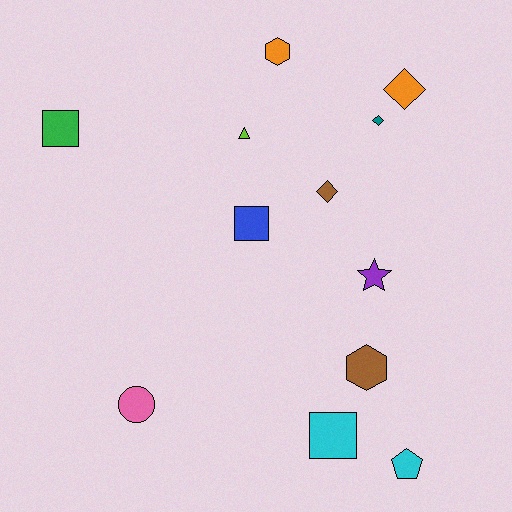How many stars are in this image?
There is 1 star.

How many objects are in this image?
There are 12 objects.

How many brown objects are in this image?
There are 2 brown objects.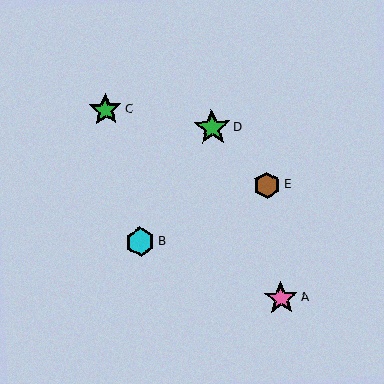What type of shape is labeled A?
Shape A is a pink star.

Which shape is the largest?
The green star (labeled D) is the largest.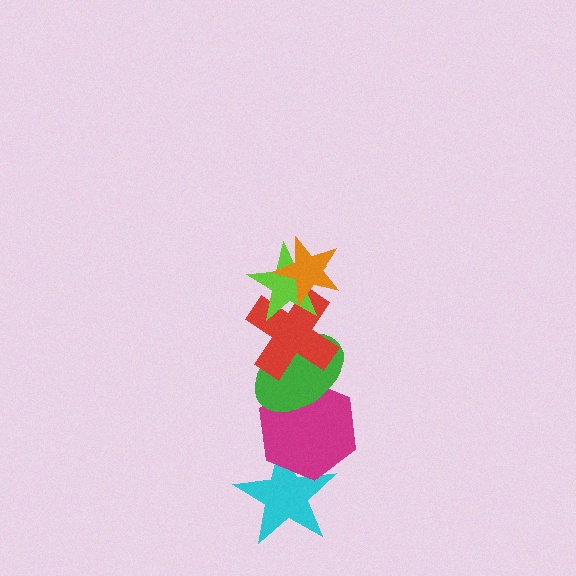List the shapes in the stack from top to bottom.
From top to bottom: the orange star, the lime star, the red cross, the green ellipse, the magenta hexagon, the cyan star.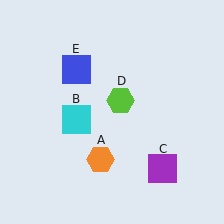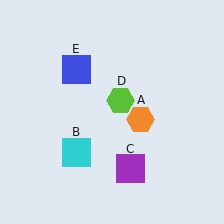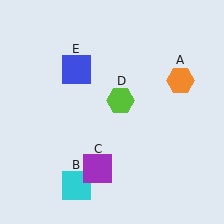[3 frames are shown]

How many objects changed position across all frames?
3 objects changed position: orange hexagon (object A), cyan square (object B), purple square (object C).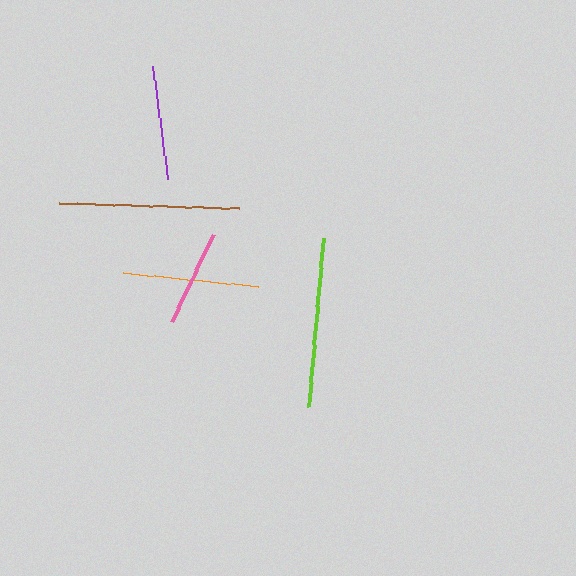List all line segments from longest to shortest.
From longest to shortest: brown, lime, orange, purple, pink.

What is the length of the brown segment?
The brown segment is approximately 180 pixels long.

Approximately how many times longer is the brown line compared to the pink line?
The brown line is approximately 1.9 times the length of the pink line.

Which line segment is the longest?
The brown line is the longest at approximately 180 pixels.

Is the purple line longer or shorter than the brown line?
The brown line is longer than the purple line.